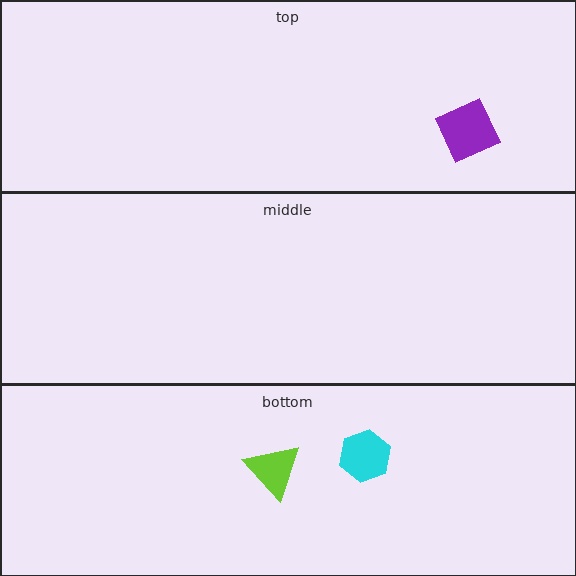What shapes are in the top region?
The purple square.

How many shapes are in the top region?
1.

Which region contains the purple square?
The top region.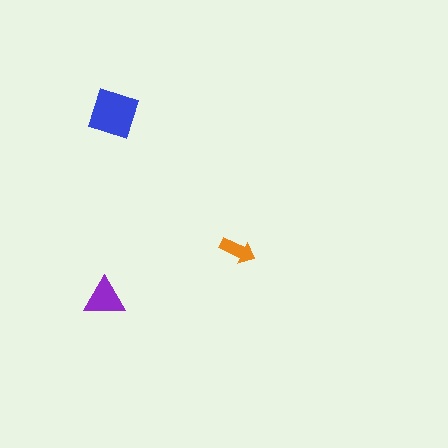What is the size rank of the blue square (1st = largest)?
1st.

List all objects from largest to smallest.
The blue square, the purple triangle, the orange arrow.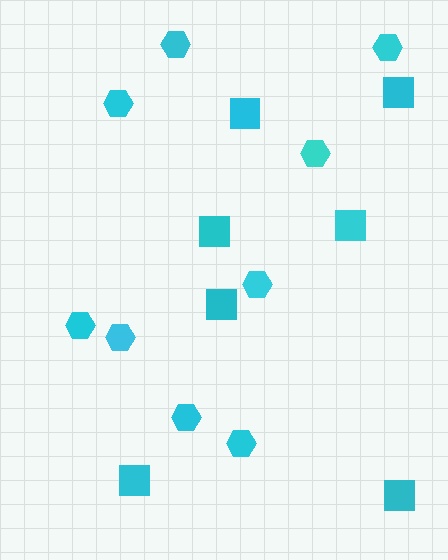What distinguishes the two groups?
There are 2 groups: one group of squares (7) and one group of hexagons (9).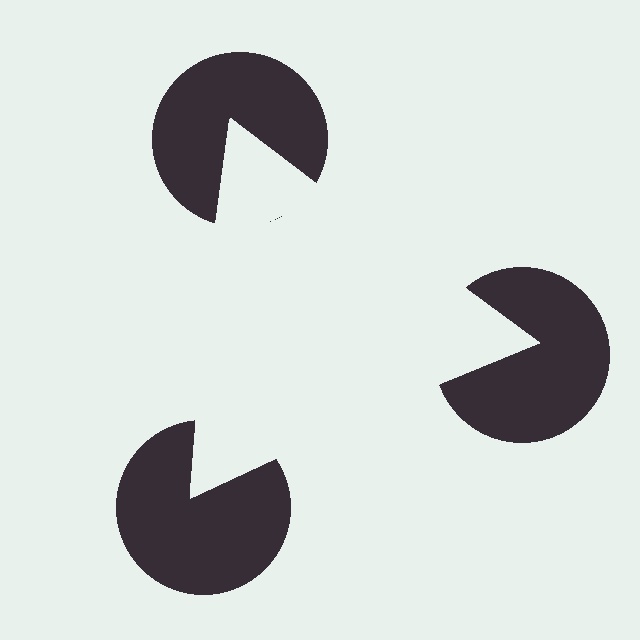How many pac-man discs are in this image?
There are 3 — one at each vertex of the illusory triangle.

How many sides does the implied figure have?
3 sides.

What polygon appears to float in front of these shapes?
An illusory triangle — its edges are inferred from the aligned wedge cuts in the pac-man discs, not physically drawn.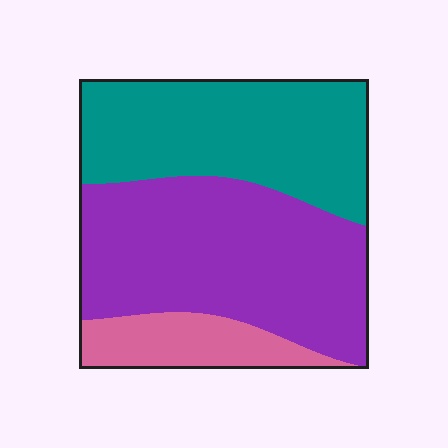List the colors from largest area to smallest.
From largest to smallest: purple, teal, pink.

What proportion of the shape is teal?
Teal takes up about three eighths (3/8) of the shape.